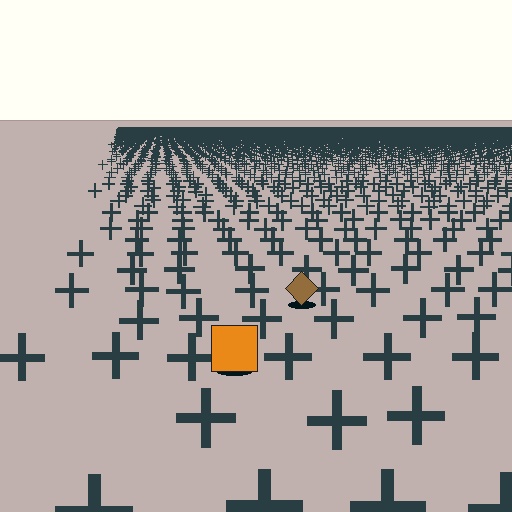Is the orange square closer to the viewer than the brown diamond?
Yes. The orange square is closer — you can tell from the texture gradient: the ground texture is coarser near it.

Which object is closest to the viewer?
The orange square is closest. The texture marks near it are larger and more spread out.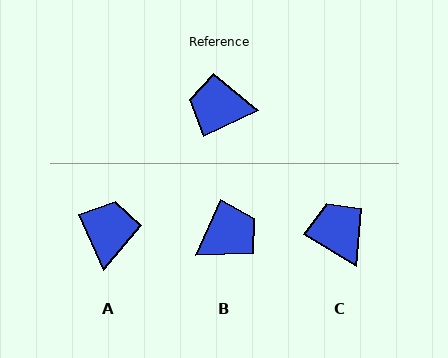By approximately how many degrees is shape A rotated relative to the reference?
Approximately 91 degrees clockwise.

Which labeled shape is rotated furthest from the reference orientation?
B, about 139 degrees away.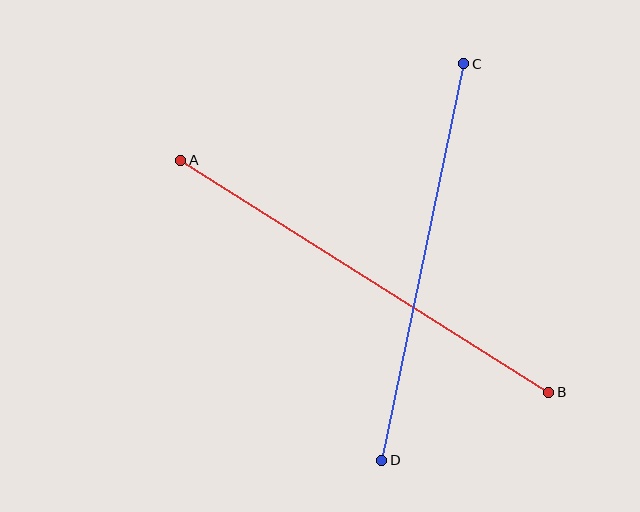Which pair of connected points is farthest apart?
Points A and B are farthest apart.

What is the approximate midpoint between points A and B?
The midpoint is at approximately (365, 276) pixels.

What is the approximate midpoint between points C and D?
The midpoint is at approximately (423, 262) pixels.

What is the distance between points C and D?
The distance is approximately 405 pixels.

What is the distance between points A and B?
The distance is approximately 435 pixels.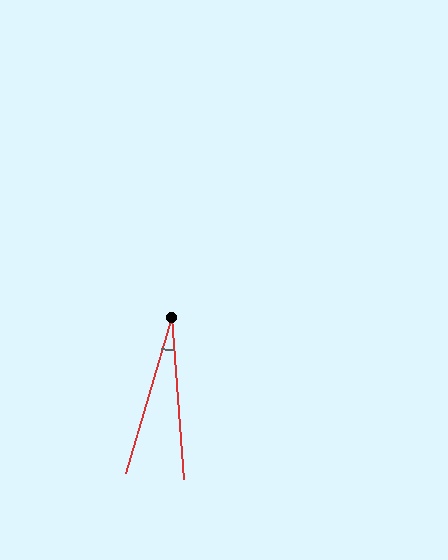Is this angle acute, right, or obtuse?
It is acute.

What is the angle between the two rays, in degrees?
Approximately 20 degrees.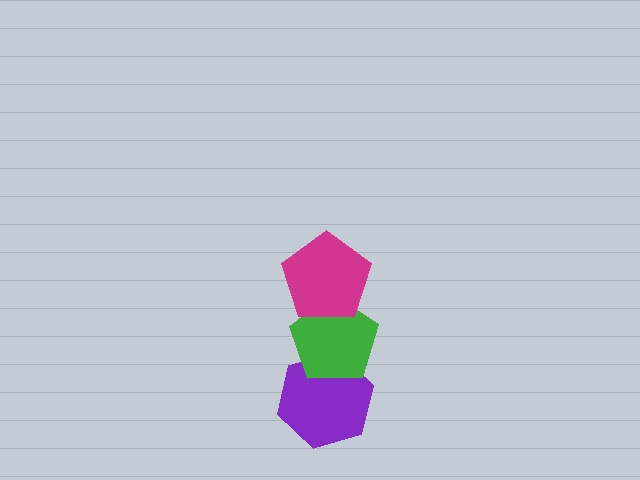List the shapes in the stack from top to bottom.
From top to bottom: the magenta pentagon, the green pentagon, the purple hexagon.